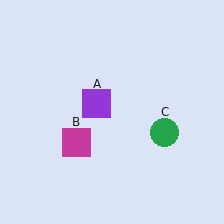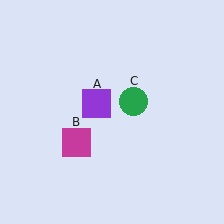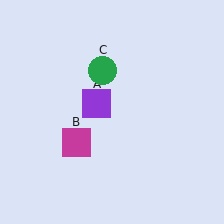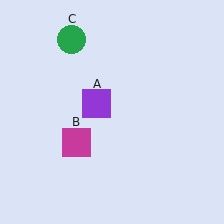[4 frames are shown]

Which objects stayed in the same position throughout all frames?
Purple square (object A) and magenta square (object B) remained stationary.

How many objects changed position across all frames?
1 object changed position: green circle (object C).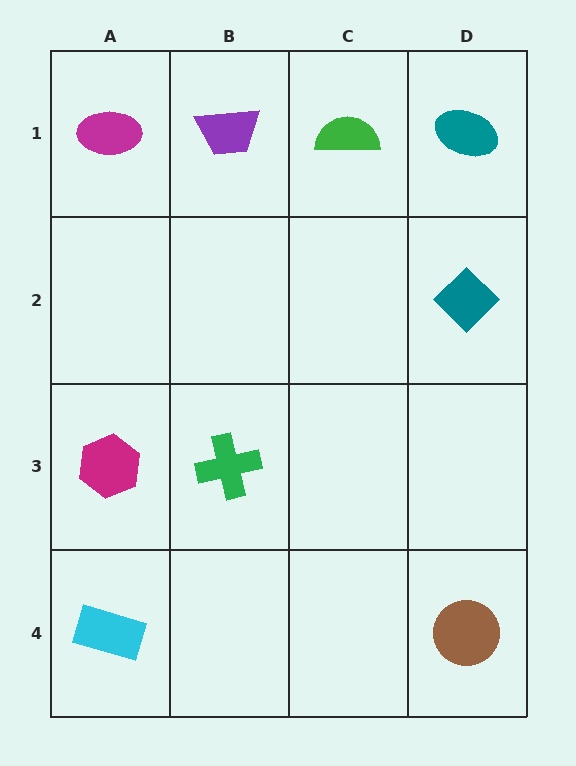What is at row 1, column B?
A purple trapezoid.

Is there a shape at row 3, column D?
No, that cell is empty.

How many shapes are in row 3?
2 shapes.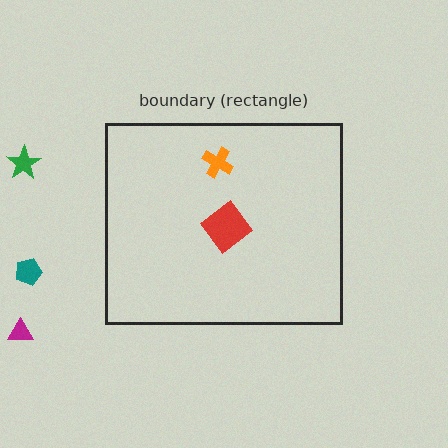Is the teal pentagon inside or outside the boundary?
Outside.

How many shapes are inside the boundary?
2 inside, 3 outside.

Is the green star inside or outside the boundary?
Outside.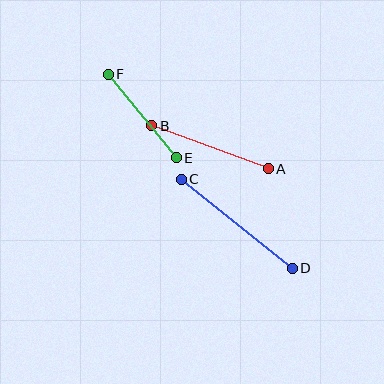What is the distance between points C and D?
The distance is approximately 142 pixels.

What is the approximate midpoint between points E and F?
The midpoint is at approximately (142, 116) pixels.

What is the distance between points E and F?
The distance is approximately 108 pixels.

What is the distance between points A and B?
The distance is approximately 124 pixels.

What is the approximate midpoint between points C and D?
The midpoint is at approximately (237, 224) pixels.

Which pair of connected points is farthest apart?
Points C and D are farthest apart.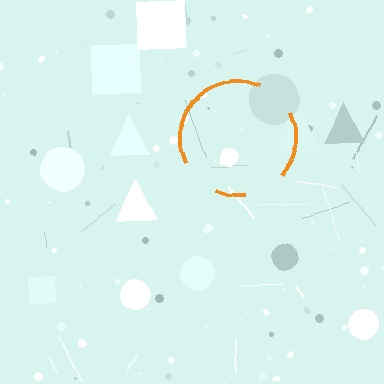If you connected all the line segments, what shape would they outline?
They would outline a circle.